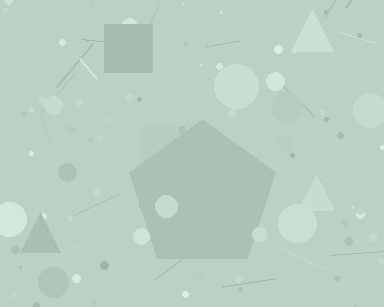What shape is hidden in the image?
A pentagon is hidden in the image.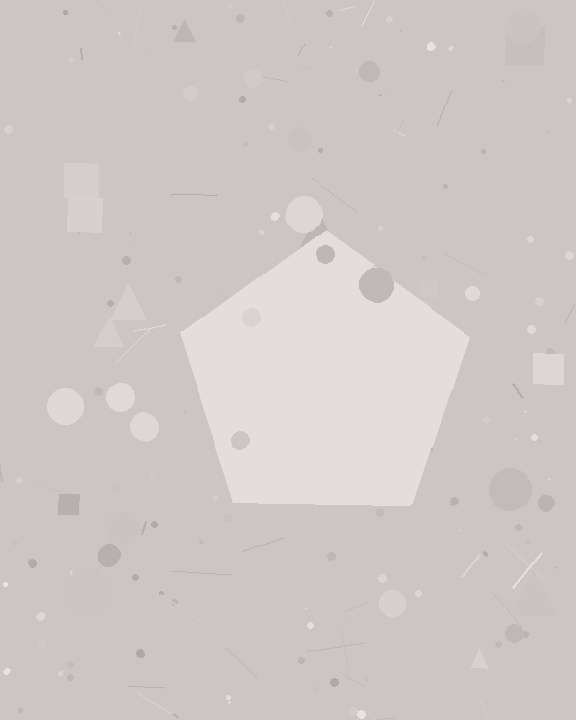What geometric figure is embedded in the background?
A pentagon is embedded in the background.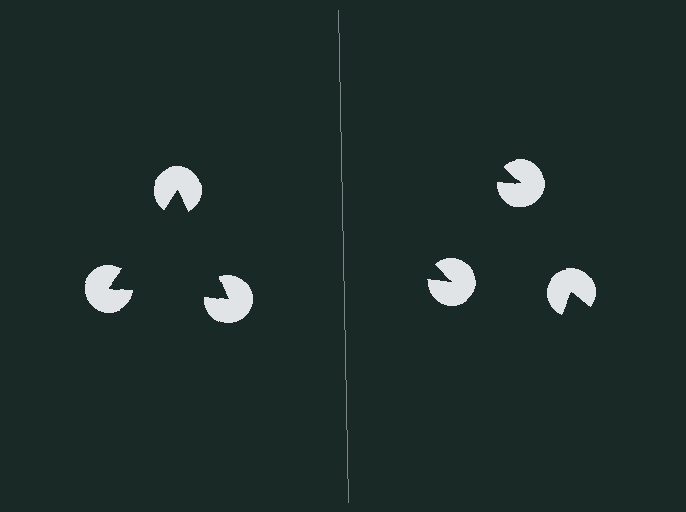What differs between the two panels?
The pac-man discs are positioned identically on both sides; only the wedge orientations differ. On the left they align to a triangle; on the right they are misaligned.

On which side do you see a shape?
An illusory triangle appears on the left side. On the right side the wedge cuts are rotated, so no coherent shape forms.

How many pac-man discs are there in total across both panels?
6 — 3 on each side.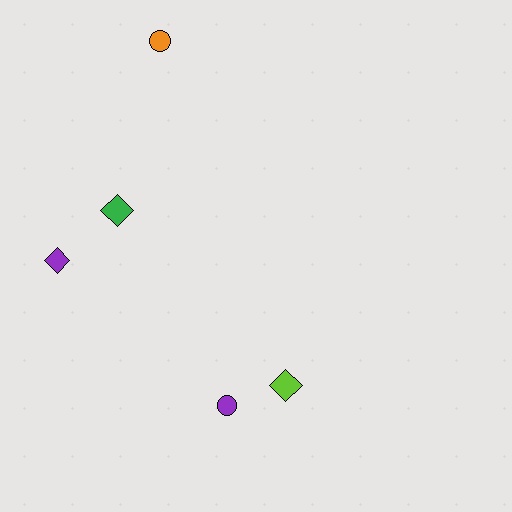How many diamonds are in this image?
There are 3 diamonds.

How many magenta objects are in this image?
There are no magenta objects.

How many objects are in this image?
There are 5 objects.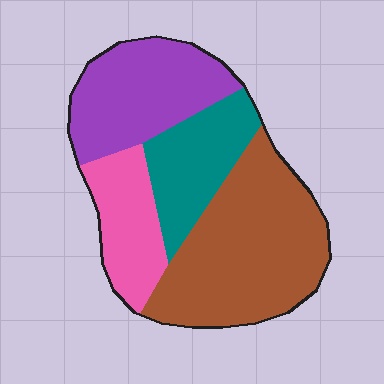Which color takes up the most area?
Brown, at roughly 40%.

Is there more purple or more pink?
Purple.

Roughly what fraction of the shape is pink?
Pink covers 16% of the shape.